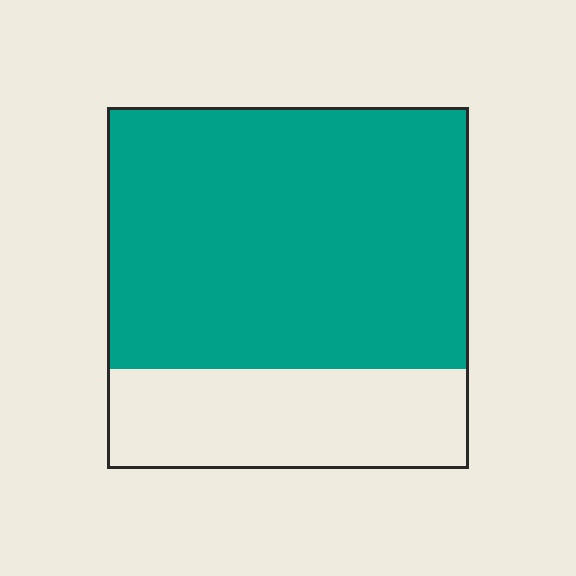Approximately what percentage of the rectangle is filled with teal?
Approximately 70%.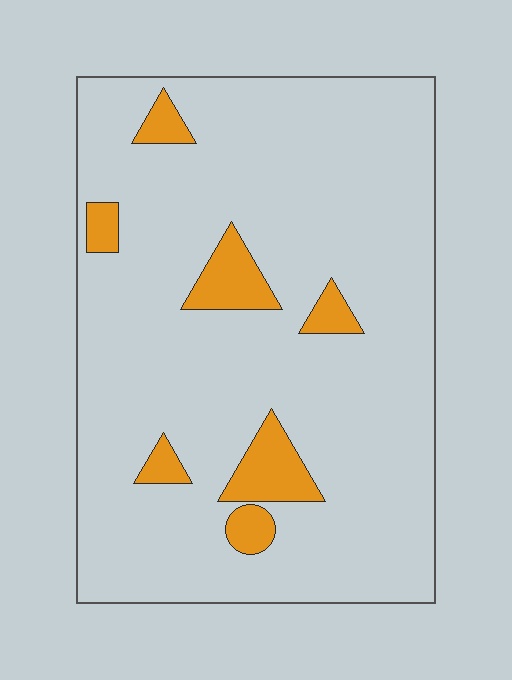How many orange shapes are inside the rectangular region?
7.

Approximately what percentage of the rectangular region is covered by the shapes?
Approximately 10%.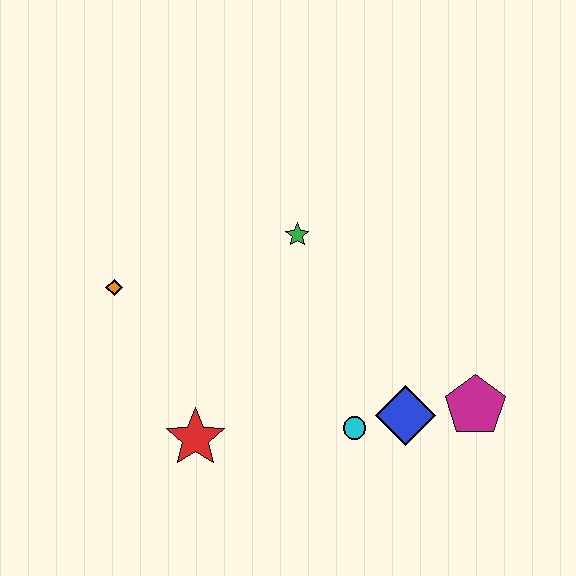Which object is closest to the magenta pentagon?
The blue diamond is closest to the magenta pentagon.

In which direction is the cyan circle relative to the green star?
The cyan circle is below the green star.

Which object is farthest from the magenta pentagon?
The orange diamond is farthest from the magenta pentagon.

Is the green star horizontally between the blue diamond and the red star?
Yes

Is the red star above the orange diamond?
No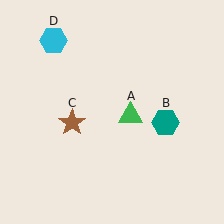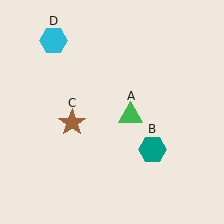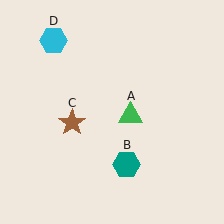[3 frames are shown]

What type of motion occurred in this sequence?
The teal hexagon (object B) rotated clockwise around the center of the scene.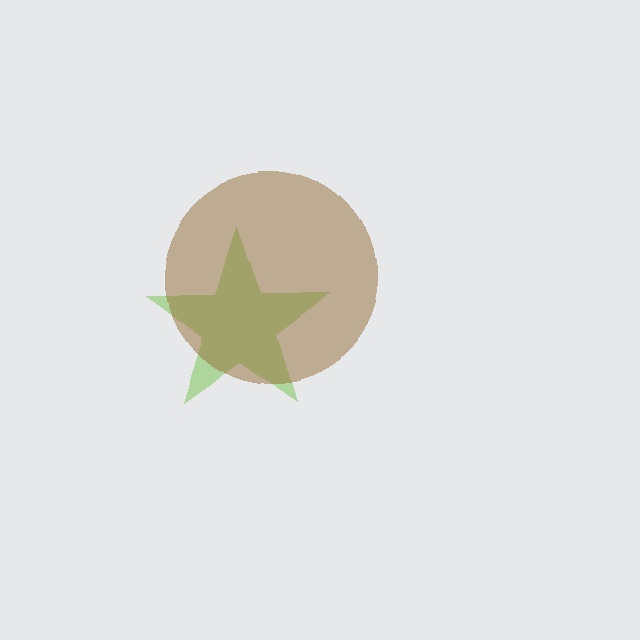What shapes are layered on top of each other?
The layered shapes are: a lime star, a brown circle.